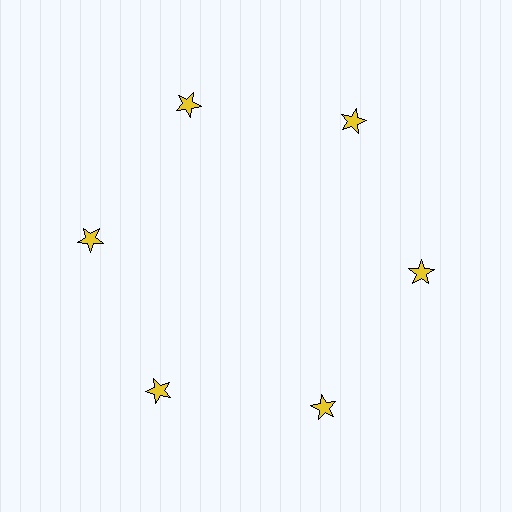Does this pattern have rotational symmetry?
Yes, this pattern has 6-fold rotational symmetry. It looks the same after rotating 60 degrees around the center.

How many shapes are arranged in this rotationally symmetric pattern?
There are 6 shapes, arranged in 6 groups of 1.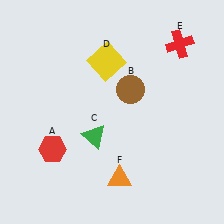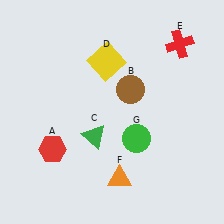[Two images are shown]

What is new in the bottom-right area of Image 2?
A green circle (G) was added in the bottom-right area of Image 2.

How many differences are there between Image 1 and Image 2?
There is 1 difference between the two images.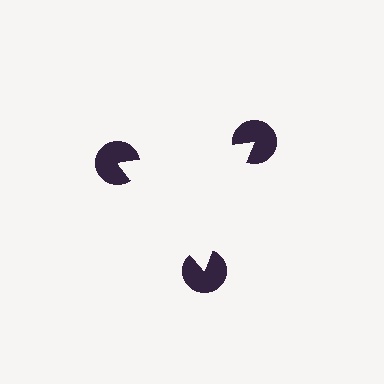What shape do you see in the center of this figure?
An illusory triangle — its edges are inferred from the aligned wedge cuts in the pac-man discs, not physically drawn.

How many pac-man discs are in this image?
There are 3 — one at each vertex of the illusory triangle.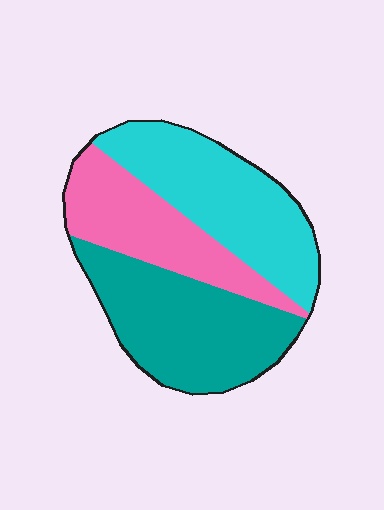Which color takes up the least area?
Pink, at roughly 25%.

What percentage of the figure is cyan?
Cyan takes up between a quarter and a half of the figure.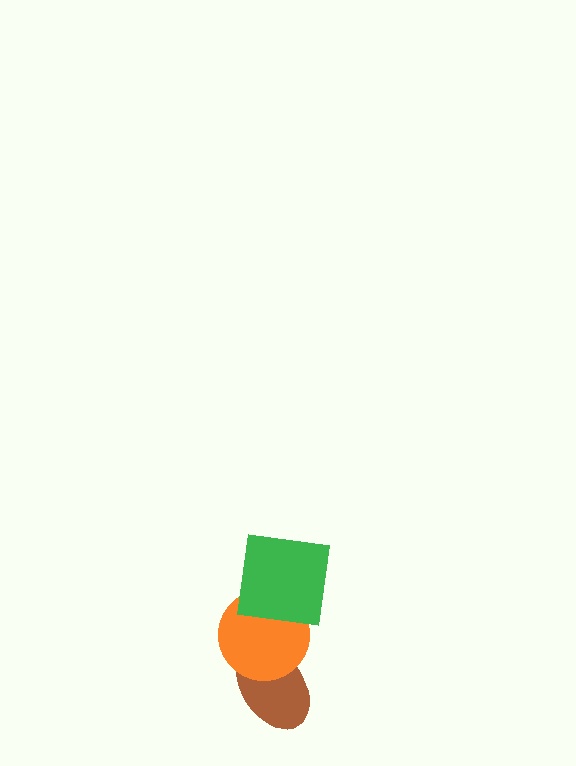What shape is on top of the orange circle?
The green square is on top of the orange circle.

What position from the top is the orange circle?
The orange circle is 2nd from the top.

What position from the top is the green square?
The green square is 1st from the top.